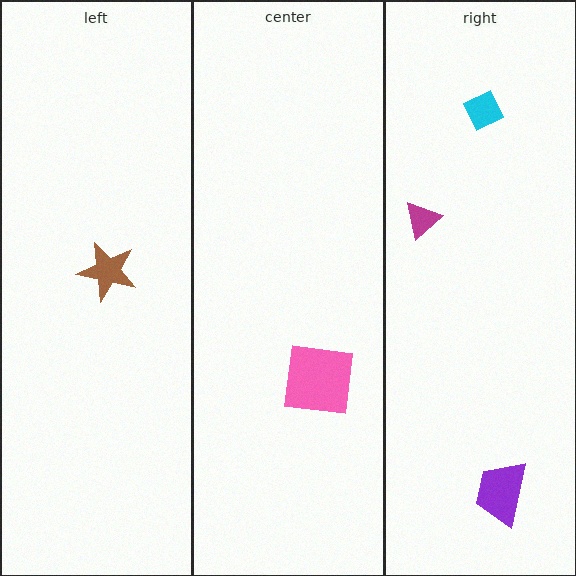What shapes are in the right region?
The magenta triangle, the purple trapezoid, the cyan diamond.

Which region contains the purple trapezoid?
The right region.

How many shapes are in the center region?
1.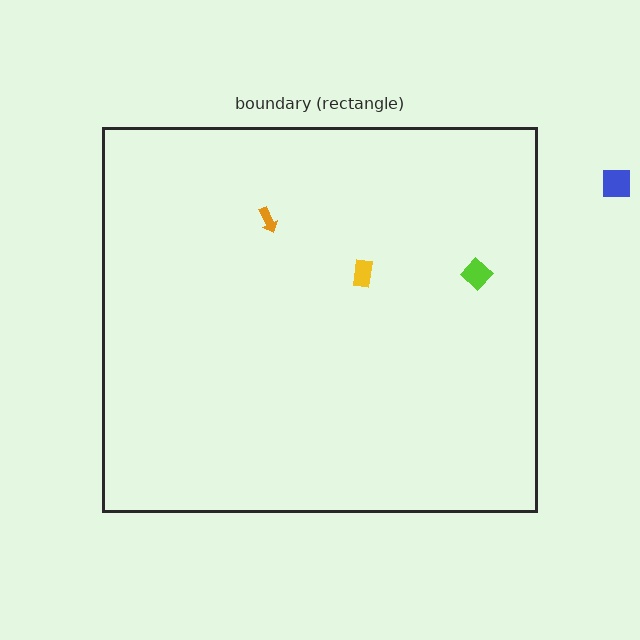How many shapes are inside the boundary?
3 inside, 1 outside.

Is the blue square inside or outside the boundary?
Outside.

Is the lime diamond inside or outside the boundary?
Inside.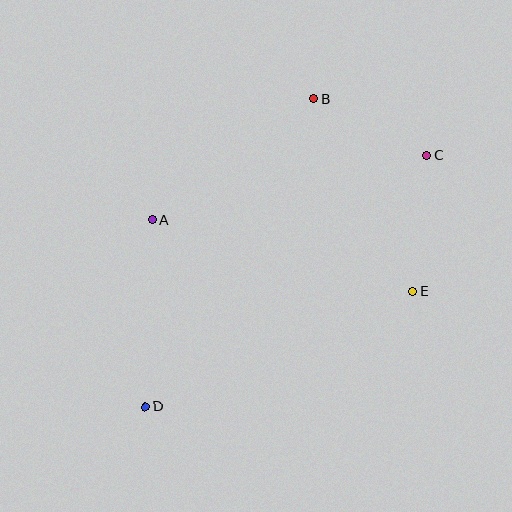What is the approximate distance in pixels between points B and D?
The distance between B and D is approximately 351 pixels.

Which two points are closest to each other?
Points B and C are closest to each other.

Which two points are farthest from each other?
Points C and D are farthest from each other.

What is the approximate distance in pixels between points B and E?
The distance between B and E is approximately 217 pixels.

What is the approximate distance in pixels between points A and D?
The distance between A and D is approximately 187 pixels.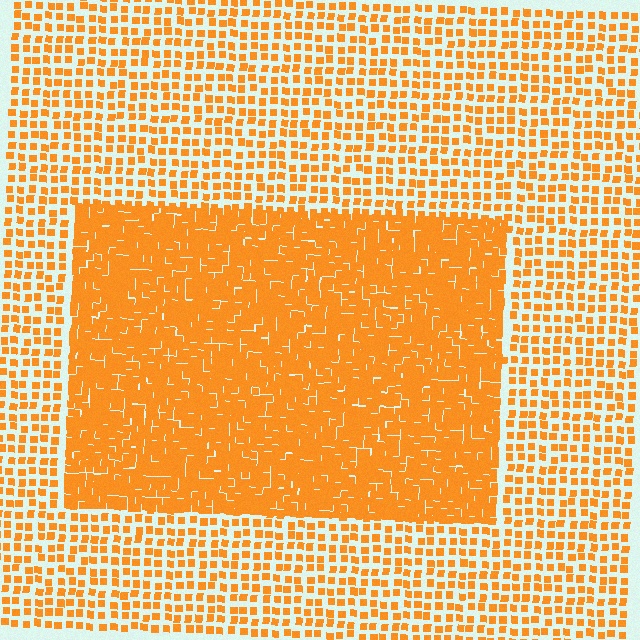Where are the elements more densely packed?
The elements are more densely packed inside the rectangle boundary.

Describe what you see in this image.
The image contains small orange elements arranged at two different densities. A rectangle-shaped region is visible where the elements are more densely packed than the surrounding area.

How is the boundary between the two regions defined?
The boundary is defined by a change in element density (approximately 2.3x ratio). All elements are the same color, size, and shape.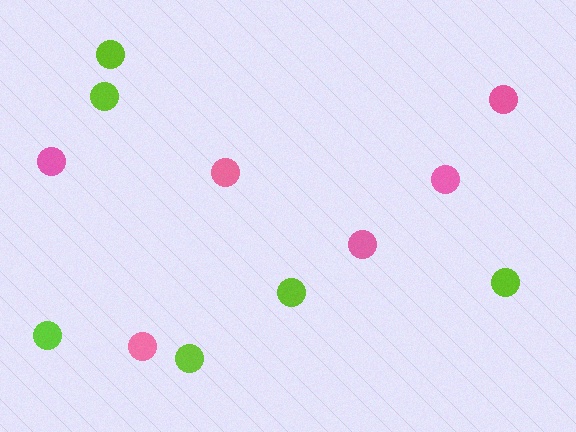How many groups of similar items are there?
There are 2 groups: one group of pink circles (6) and one group of lime circles (6).